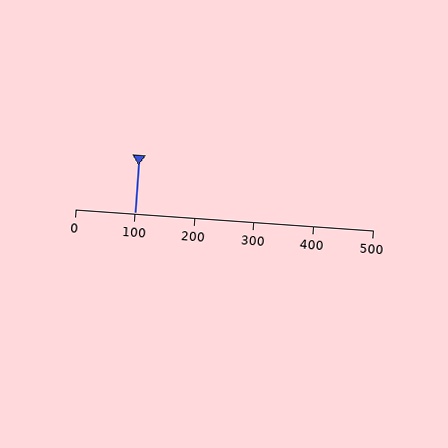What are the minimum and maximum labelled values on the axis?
The axis runs from 0 to 500.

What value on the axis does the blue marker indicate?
The marker indicates approximately 100.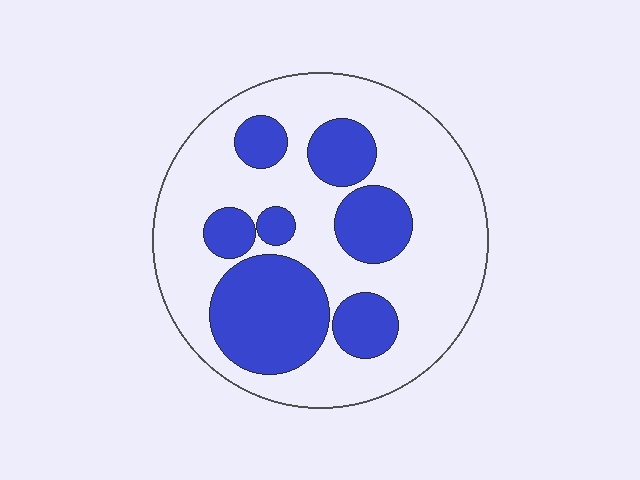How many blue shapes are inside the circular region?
7.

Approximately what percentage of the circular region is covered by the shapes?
Approximately 35%.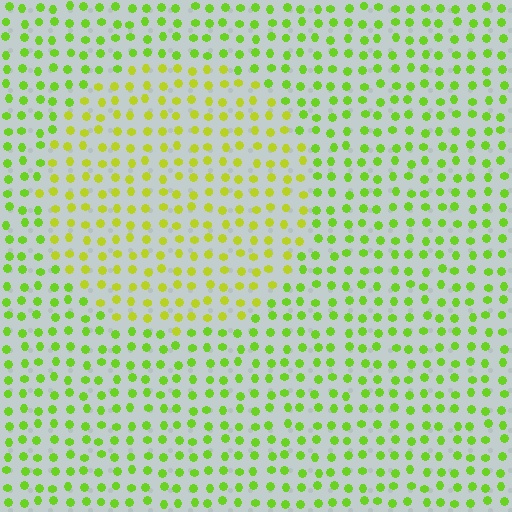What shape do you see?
I see a circle.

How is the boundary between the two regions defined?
The boundary is defined purely by a slight shift in hue (about 27 degrees). Spacing, size, and orientation are identical on both sides.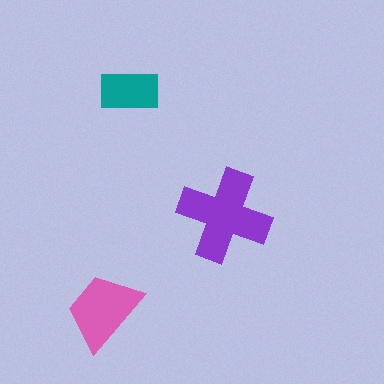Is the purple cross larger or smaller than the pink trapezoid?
Larger.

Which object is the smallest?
The teal rectangle.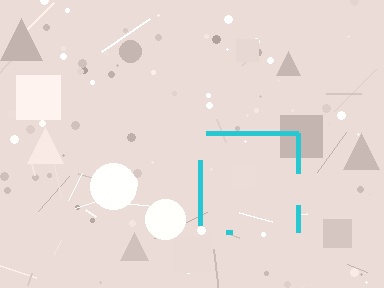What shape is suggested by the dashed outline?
The dashed outline suggests a square.